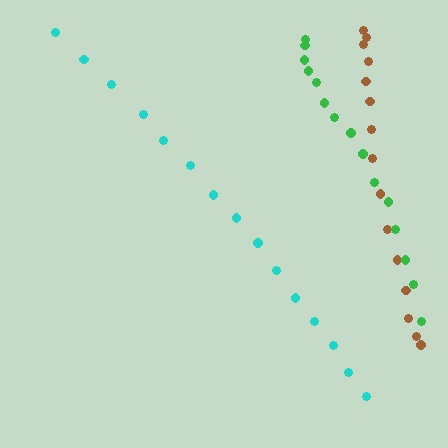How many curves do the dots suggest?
There are 3 distinct paths.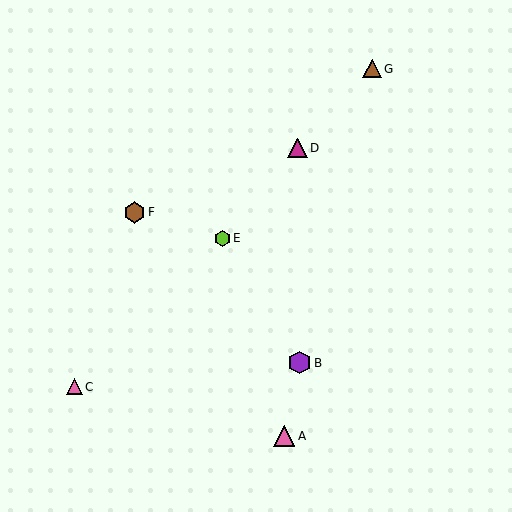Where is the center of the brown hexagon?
The center of the brown hexagon is at (134, 212).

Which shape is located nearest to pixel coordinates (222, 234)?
The lime hexagon (labeled E) at (222, 238) is nearest to that location.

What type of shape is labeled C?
Shape C is a pink triangle.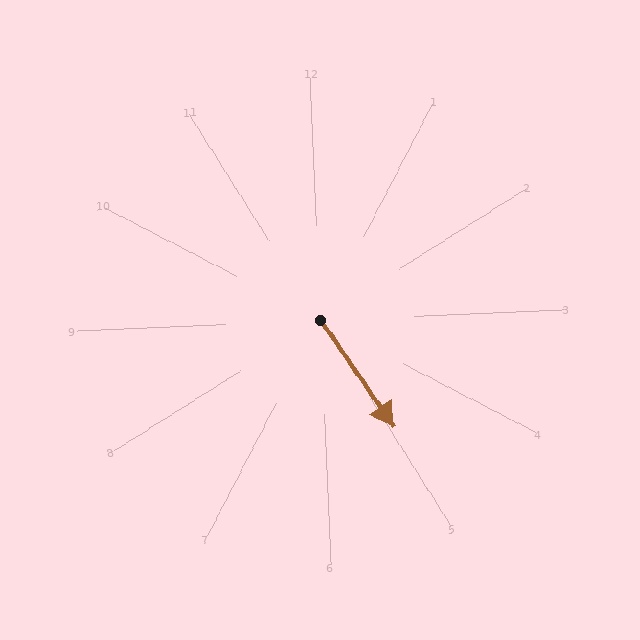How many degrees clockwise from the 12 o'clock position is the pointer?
Approximately 148 degrees.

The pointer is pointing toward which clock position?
Roughly 5 o'clock.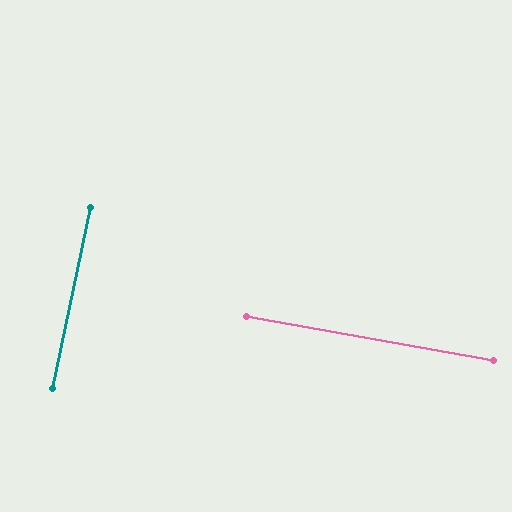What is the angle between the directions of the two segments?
Approximately 88 degrees.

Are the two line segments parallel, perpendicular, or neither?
Perpendicular — they meet at approximately 88°.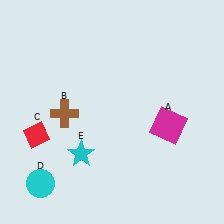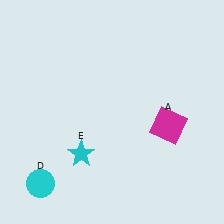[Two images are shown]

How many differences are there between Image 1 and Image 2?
There are 2 differences between the two images.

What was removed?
The brown cross (B), the red diamond (C) were removed in Image 2.